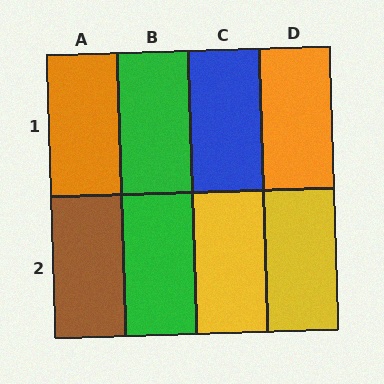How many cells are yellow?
2 cells are yellow.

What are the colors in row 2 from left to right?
Brown, green, yellow, yellow.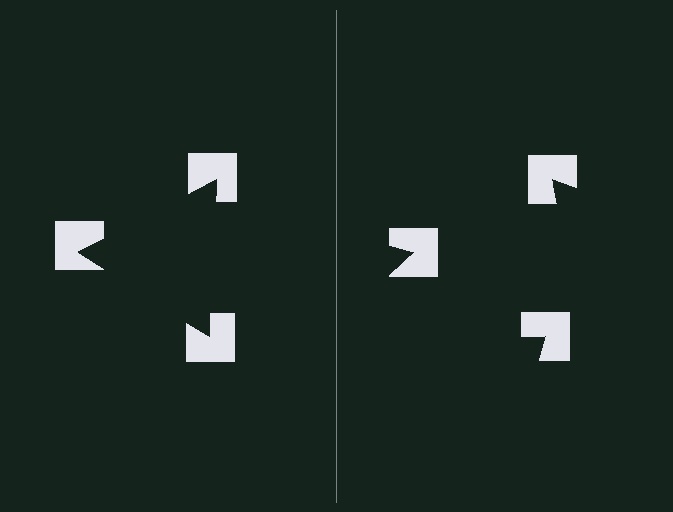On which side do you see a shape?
An illusory triangle appears on the left side. On the right side the wedge cuts are rotated, so no coherent shape forms.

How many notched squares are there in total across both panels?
6 — 3 on each side.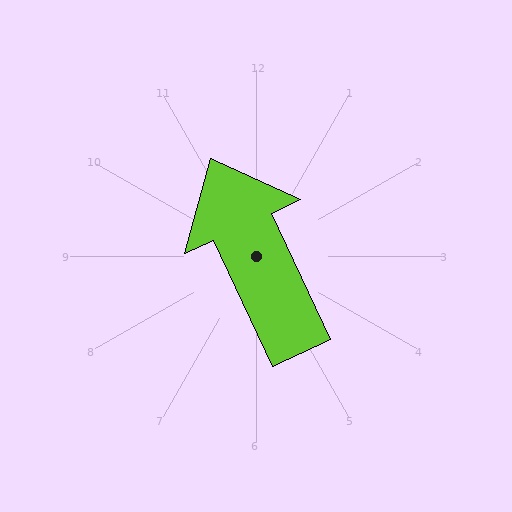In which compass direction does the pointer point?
Northwest.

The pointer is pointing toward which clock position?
Roughly 11 o'clock.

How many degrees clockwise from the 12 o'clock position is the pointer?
Approximately 335 degrees.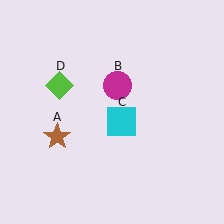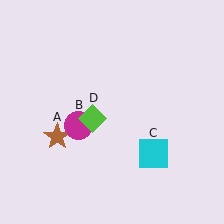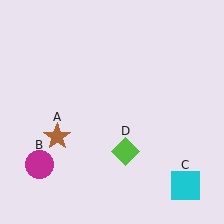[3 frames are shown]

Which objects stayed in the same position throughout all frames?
Brown star (object A) remained stationary.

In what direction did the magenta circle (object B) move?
The magenta circle (object B) moved down and to the left.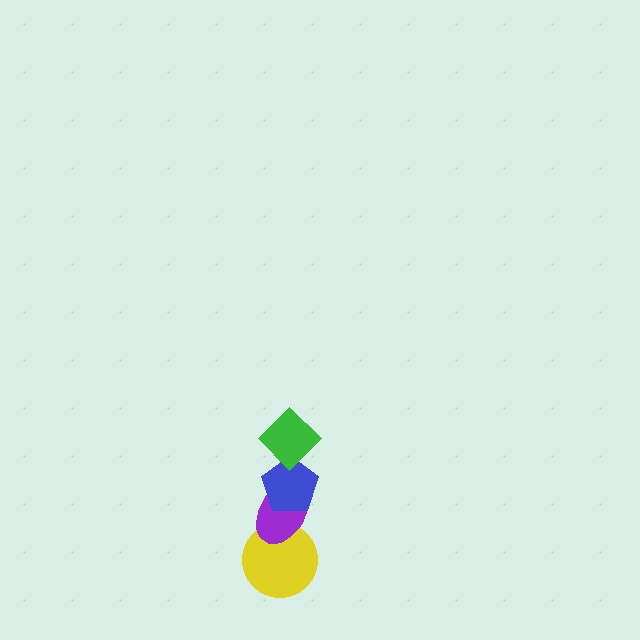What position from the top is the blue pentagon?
The blue pentagon is 2nd from the top.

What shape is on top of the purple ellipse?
The blue pentagon is on top of the purple ellipse.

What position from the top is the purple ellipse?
The purple ellipse is 3rd from the top.